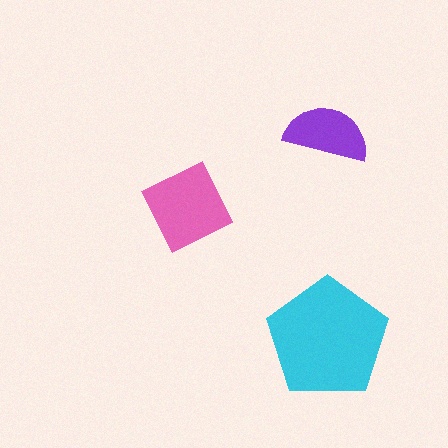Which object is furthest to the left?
The pink square is leftmost.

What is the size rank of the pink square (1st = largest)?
2nd.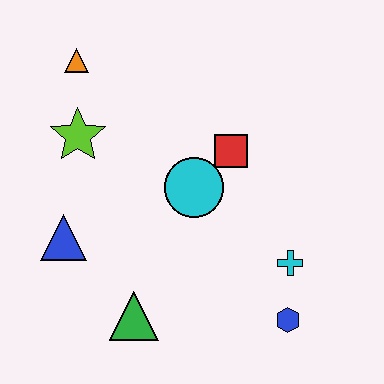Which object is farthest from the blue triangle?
The blue hexagon is farthest from the blue triangle.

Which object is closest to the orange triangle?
The lime star is closest to the orange triangle.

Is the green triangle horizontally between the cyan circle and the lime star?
Yes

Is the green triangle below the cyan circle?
Yes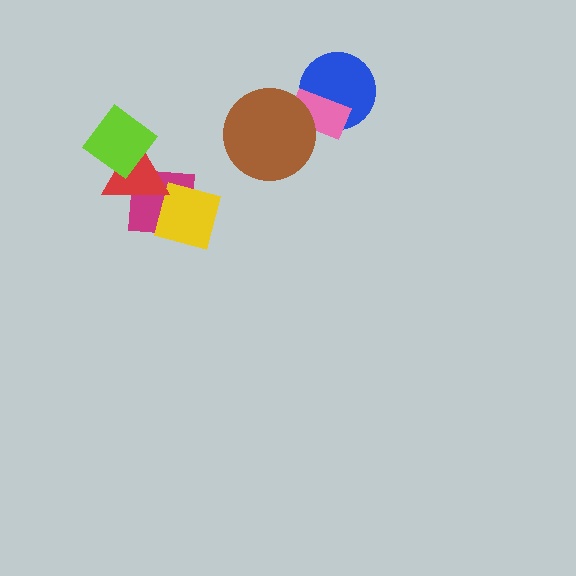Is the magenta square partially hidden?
Yes, it is partially covered by another shape.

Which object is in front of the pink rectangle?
The brown circle is in front of the pink rectangle.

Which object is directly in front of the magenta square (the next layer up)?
The yellow square is directly in front of the magenta square.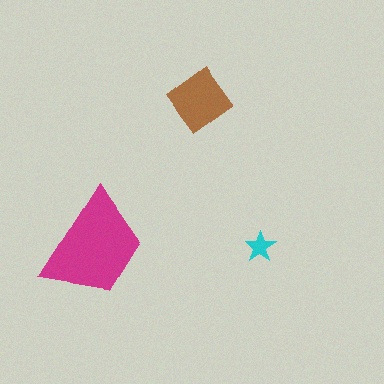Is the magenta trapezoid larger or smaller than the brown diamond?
Larger.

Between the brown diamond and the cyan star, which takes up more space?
The brown diamond.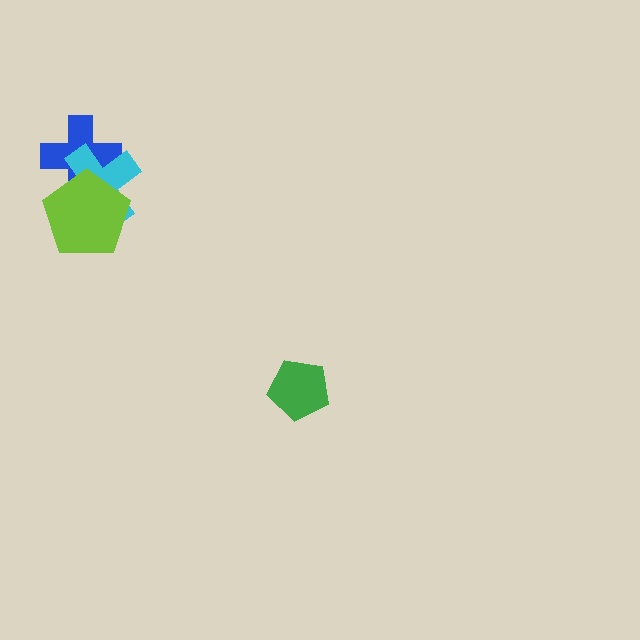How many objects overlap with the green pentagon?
0 objects overlap with the green pentagon.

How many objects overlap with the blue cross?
2 objects overlap with the blue cross.